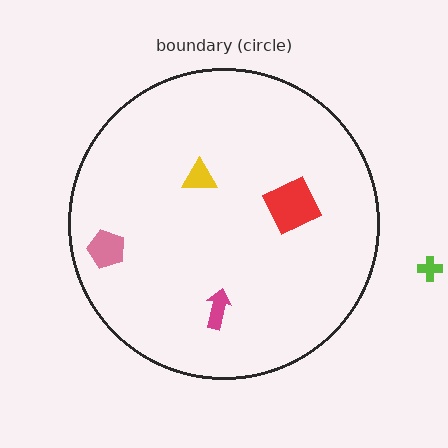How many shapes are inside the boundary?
4 inside, 1 outside.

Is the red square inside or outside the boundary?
Inside.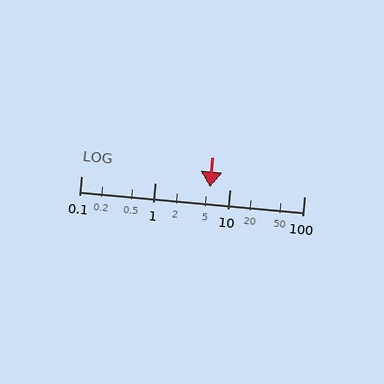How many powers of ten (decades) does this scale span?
The scale spans 3 decades, from 0.1 to 100.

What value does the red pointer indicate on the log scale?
The pointer indicates approximately 5.5.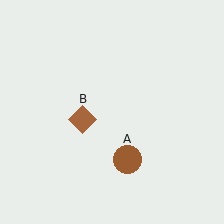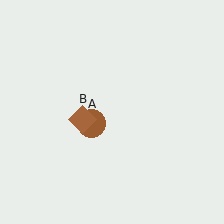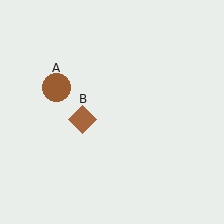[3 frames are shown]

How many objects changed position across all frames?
1 object changed position: brown circle (object A).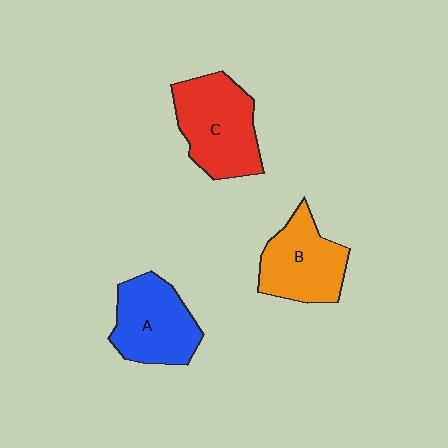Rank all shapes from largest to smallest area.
From largest to smallest: C (red), A (blue), B (orange).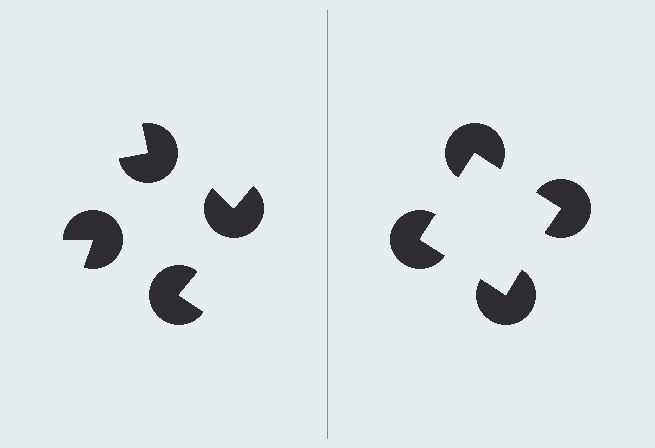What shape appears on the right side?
An illusory square.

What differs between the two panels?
The pac-man discs are positioned identically on both sides; only the wedge orientations differ. On the right they align to a square; on the left they are misaligned.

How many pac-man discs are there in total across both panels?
8 — 4 on each side.